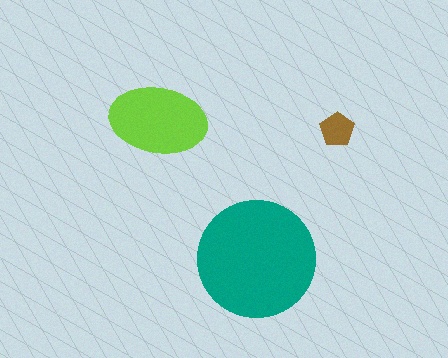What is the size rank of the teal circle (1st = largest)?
1st.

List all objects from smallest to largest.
The brown pentagon, the lime ellipse, the teal circle.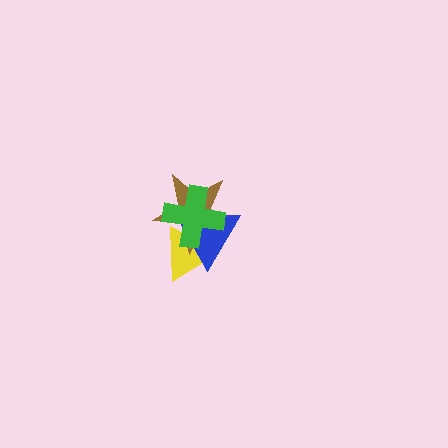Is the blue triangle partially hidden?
Yes, it is partially covered by another shape.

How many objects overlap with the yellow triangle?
3 objects overlap with the yellow triangle.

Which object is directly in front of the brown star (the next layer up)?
The blue triangle is directly in front of the brown star.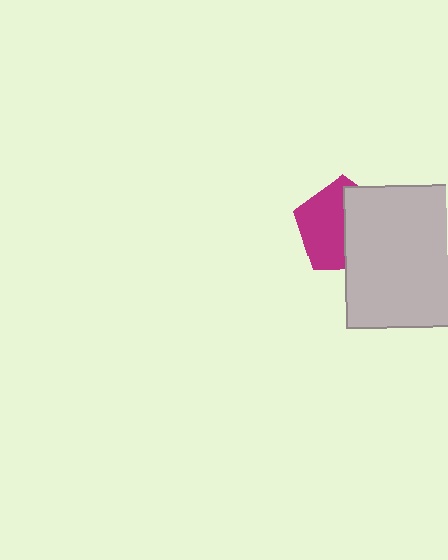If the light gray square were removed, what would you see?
You would see the complete magenta pentagon.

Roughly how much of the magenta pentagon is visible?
About half of it is visible (roughly 53%).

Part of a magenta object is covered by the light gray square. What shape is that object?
It is a pentagon.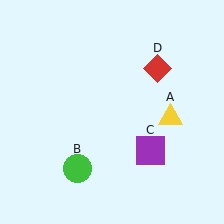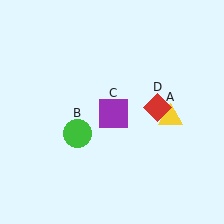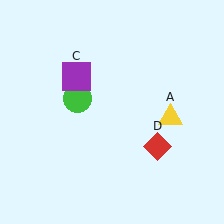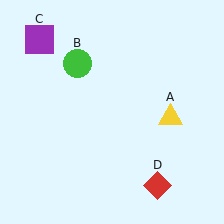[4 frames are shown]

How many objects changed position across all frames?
3 objects changed position: green circle (object B), purple square (object C), red diamond (object D).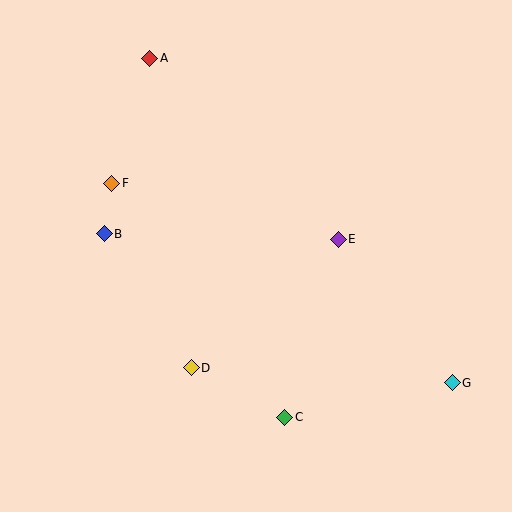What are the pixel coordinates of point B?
Point B is at (104, 234).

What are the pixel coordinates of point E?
Point E is at (338, 239).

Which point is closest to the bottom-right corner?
Point G is closest to the bottom-right corner.